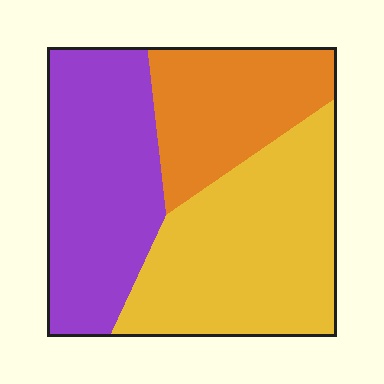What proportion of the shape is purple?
Purple covers around 35% of the shape.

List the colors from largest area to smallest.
From largest to smallest: yellow, purple, orange.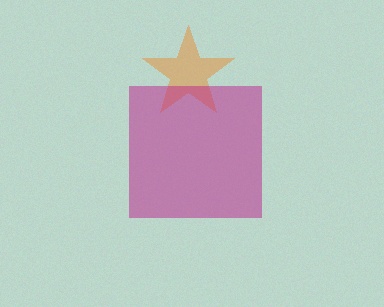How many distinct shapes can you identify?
There are 2 distinct shapes: an orange star, a magenta square.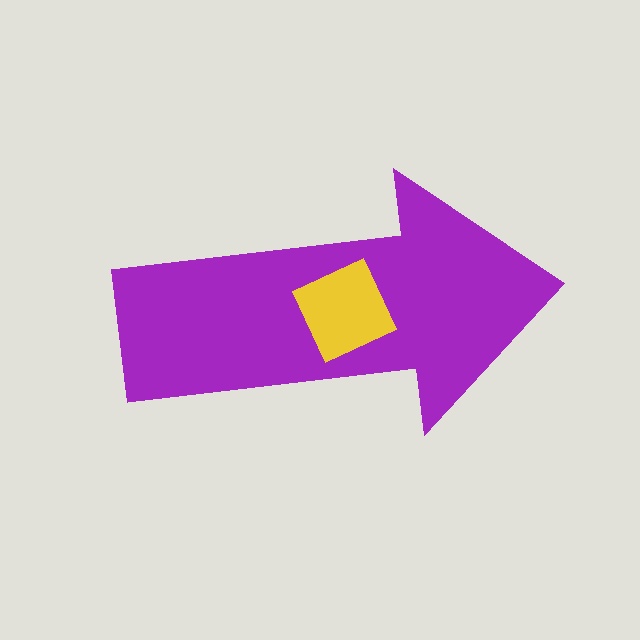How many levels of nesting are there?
2.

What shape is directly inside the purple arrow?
The yellow diamond.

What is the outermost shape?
The purple arrow.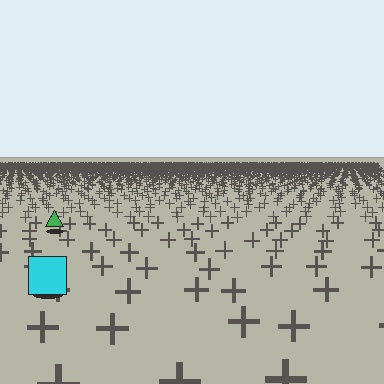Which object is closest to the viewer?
The cyan square is closest. The texture marks near it are larger and more spread out.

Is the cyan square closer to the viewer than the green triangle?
Yes. The cyan square is closer — you can tell from the texture gradient: the ground texture is coarser near it.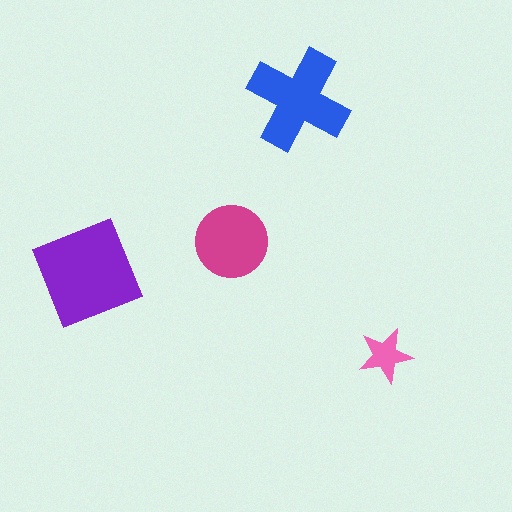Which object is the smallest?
The pink star.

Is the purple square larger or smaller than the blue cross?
Larger.